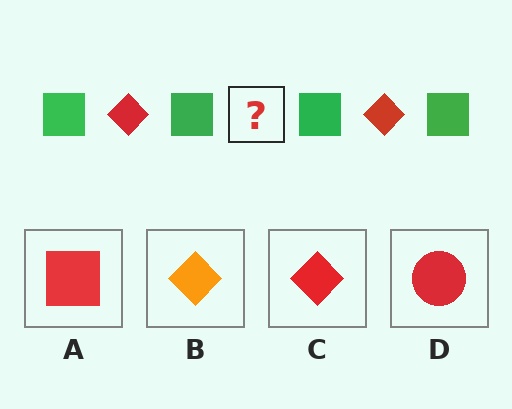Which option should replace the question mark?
Option C.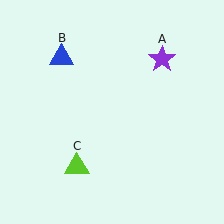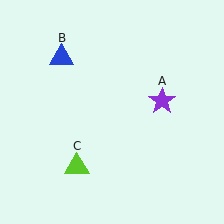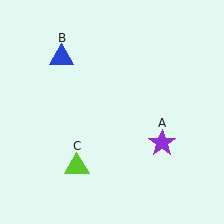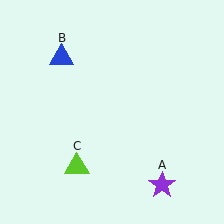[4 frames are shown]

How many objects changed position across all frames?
1 object changed position: purple star (object A).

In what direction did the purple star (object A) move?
The purple star (object A) moved down.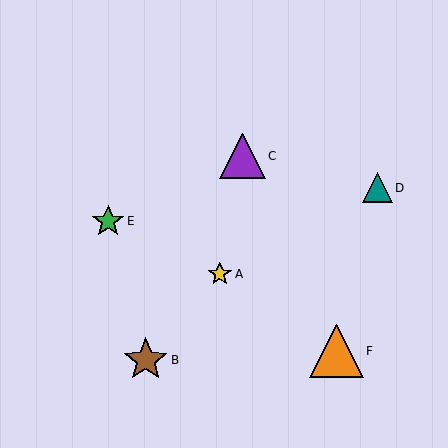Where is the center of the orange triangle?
The center of the orange triangle is at (336, 351).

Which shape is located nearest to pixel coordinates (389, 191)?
The teal triangle (labeled D) at (378, 188) is nearest to that location.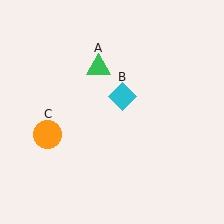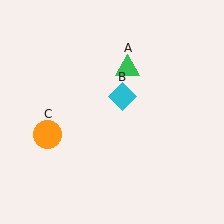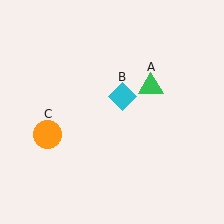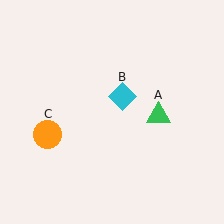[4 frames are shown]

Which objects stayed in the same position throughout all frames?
Cyan diamond (object B) and orange circle (object C) remained stationary.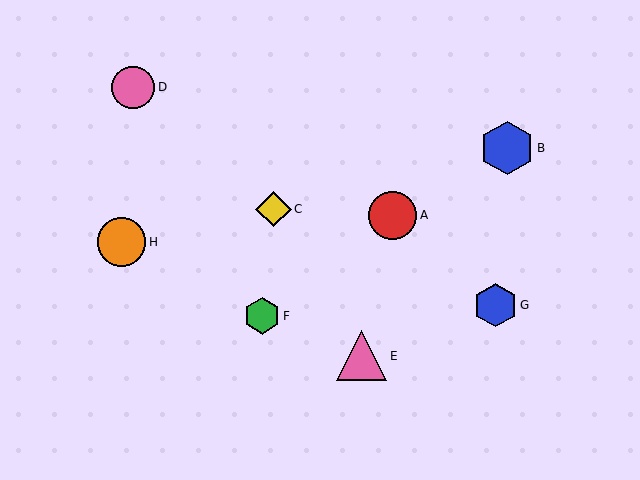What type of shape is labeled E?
Shape E is a pink triangle.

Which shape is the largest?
The blue hexagon (labeled B) is the largest.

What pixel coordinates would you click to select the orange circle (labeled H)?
Click at (122, 242) to select the orange circle H.